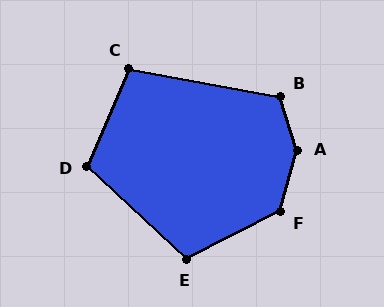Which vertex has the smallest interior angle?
C, at approximately 103 degrees.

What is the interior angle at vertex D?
Approximately 110 degrees (obtuse).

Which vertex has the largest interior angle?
A, at approximately 147 degrees.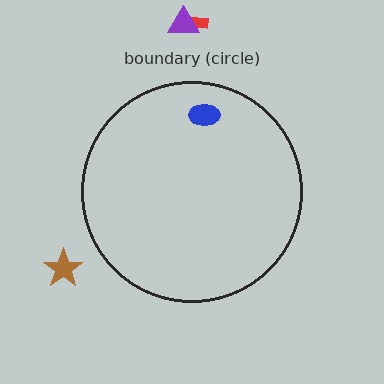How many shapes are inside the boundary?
1 inside, 3 outside.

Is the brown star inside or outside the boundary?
Outside.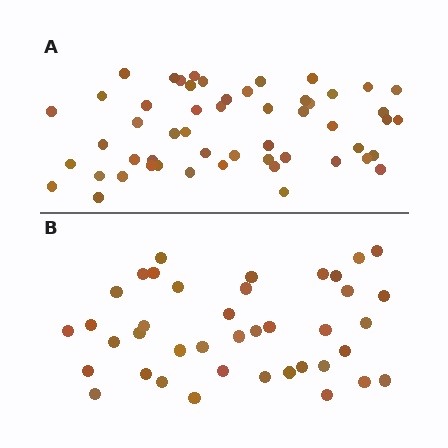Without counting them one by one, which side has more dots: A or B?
Region A (the top region) has more dots.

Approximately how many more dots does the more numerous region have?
Region A has approximately 15 more dots than region B.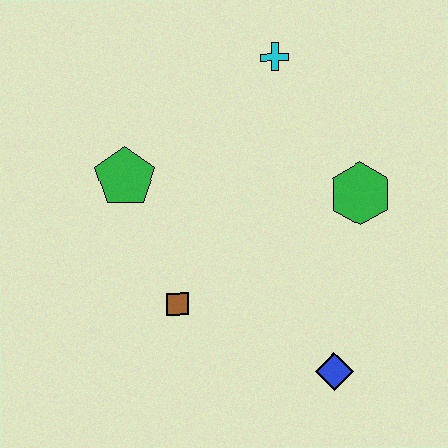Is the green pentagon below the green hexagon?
No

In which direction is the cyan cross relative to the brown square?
The cyan cross is above the brown square.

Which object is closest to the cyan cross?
The green hexagon is closest to the cyan cross.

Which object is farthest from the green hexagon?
The green pentagon is farthest from the green hexagon.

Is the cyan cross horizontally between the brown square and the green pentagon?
No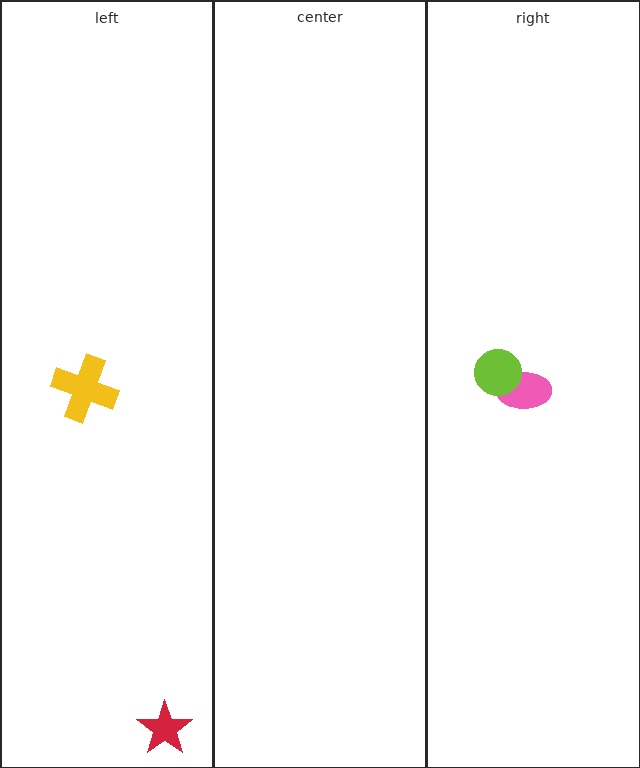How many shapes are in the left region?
2.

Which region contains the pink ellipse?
The right region.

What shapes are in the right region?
The pink ellipse, the lime circle.